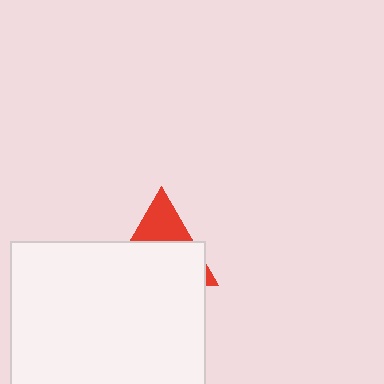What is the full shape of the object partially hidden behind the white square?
The partially hidden object is a red triangle.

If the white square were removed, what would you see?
You would see the complete red triangle.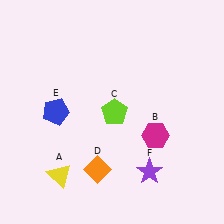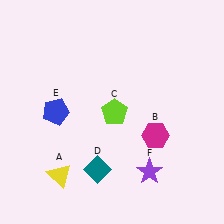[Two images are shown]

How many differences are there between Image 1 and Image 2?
There is 1 difference between the two images.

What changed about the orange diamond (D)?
In Image 1, D is orange. In Image 2, it changed to teal.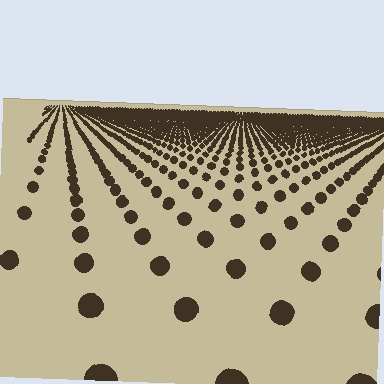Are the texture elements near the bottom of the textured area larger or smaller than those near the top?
Larger. Near the bottom, elements are closer to the viewer and appear at a bigger on-screen size.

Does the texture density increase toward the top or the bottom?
Density increases toward the top.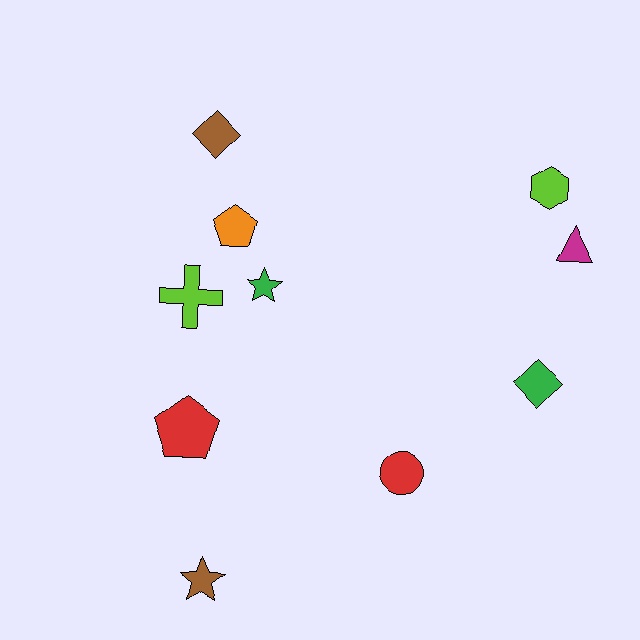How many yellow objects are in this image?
There are no yellow objects.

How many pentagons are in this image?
There are 2 pentagons.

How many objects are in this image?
There are 10 objects.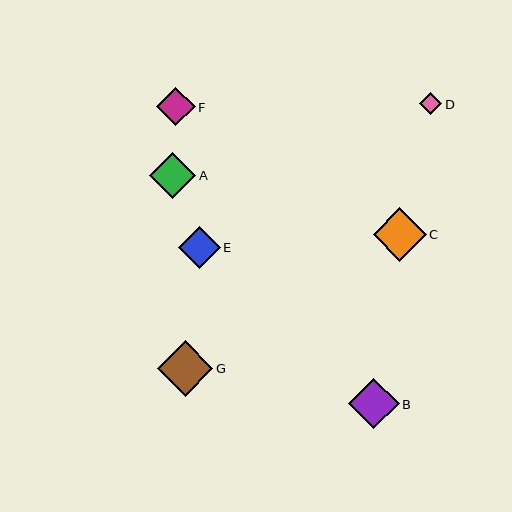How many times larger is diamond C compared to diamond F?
Diamond C is approximately 1.4 times the size of diamond F.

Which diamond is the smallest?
Diamond D is the smallest with a size of approximately 22 pixels.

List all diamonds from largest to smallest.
From largest to smallest: G, C, B, A, E, F, D.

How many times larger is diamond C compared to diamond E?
Diamond C is approximately 1.3 times the size of diamond E.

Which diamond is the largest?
Diamond G is the largest with a size of approximately 56 pixels.